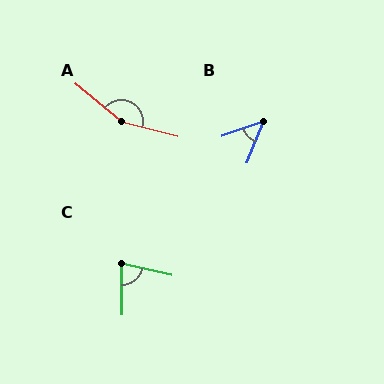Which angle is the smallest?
B, at approximately 50 degrees.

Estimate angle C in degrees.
Approximately 76 degrees.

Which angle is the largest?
A, at approximately 155 degrees.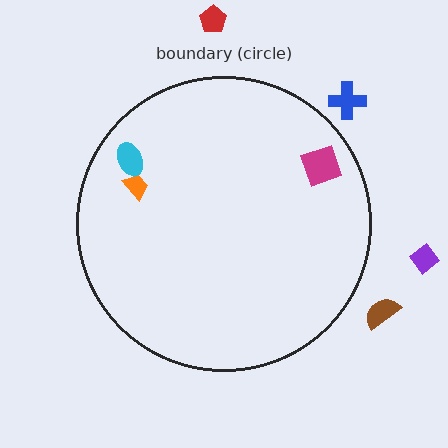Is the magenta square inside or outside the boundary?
Inside.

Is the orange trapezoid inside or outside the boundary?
Inside.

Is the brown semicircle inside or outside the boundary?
Outside.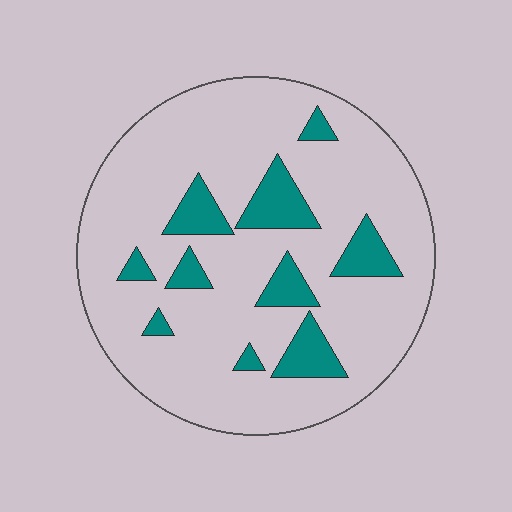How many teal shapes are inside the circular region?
10.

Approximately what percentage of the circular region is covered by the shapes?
Approximately 15%.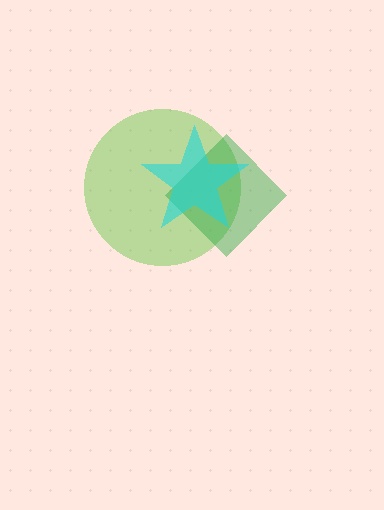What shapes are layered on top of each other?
The layered shapes are: a lime circle, a green diamond, a cyan star.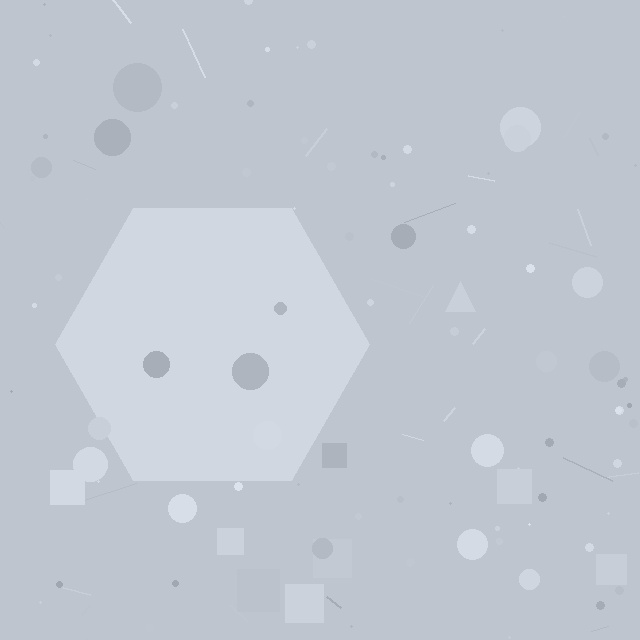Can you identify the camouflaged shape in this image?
The camouflaged shape is a hexagon.